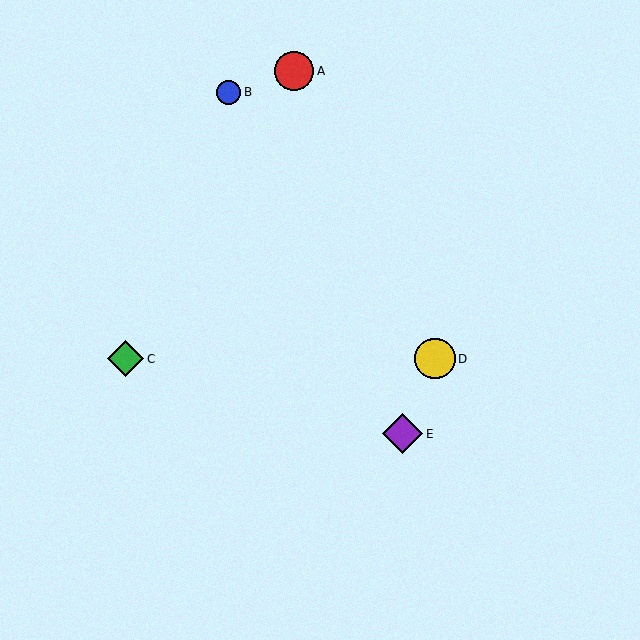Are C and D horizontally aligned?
Yes, both are at y≈359.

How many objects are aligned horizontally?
2 objects (C, D) are aligned horizontally.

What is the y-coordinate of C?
Object C is at y≈359.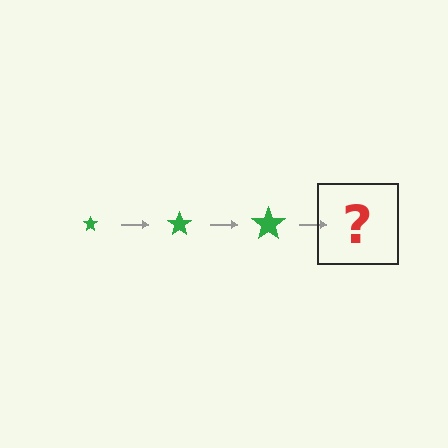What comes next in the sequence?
The next element should be a green star, larger than the previous one.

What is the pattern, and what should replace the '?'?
The pattern is that the star gets progressively larger each step. The '?' should be a green star, larger than the previous one.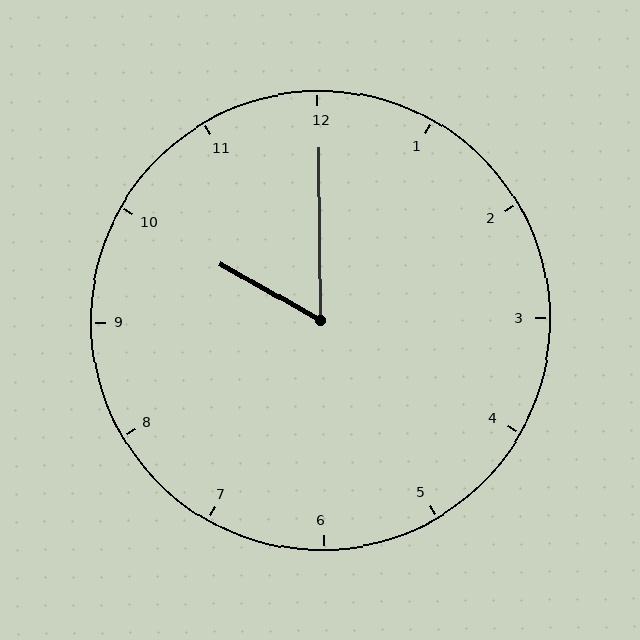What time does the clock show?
10:00.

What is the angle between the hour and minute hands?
Approximately 60 degrees.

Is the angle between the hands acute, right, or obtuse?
It is acute.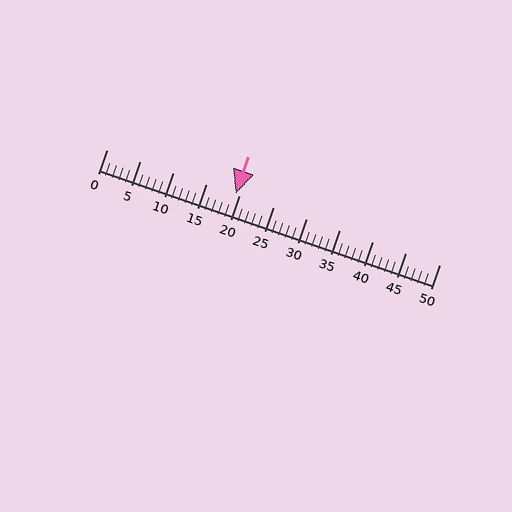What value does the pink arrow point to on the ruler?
The pink arrow points to approximately 19.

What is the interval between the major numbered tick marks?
The major tick marks are spaced 5 units apart.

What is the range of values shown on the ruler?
The ruler shows values from 0 to 50.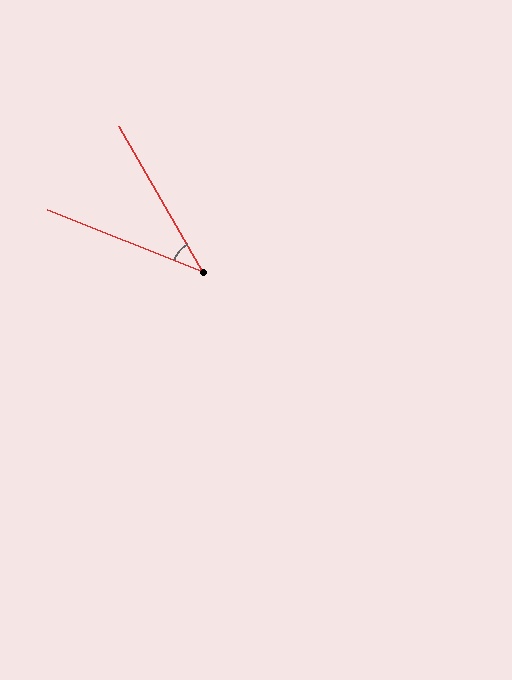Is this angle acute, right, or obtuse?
It is acute.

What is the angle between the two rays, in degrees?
Approximately 38 degrees.